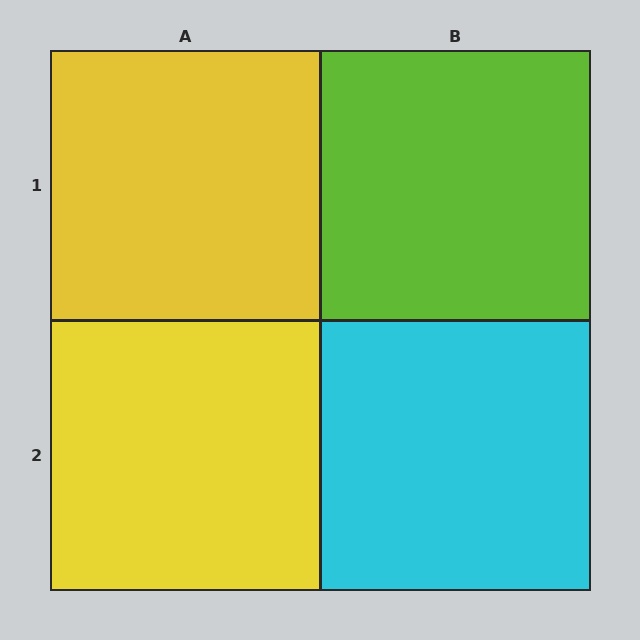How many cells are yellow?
2 cells are yellow.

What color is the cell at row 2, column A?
Yellow.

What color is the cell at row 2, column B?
Cyan.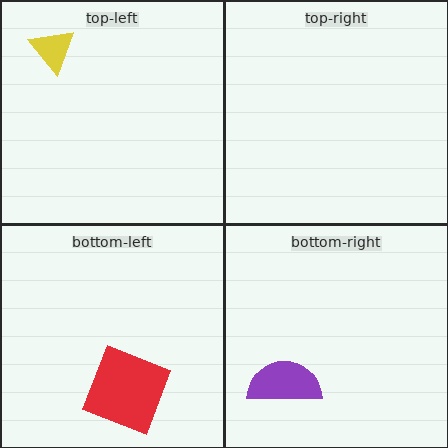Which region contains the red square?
The bottom-left region.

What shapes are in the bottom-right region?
The purple semicircle.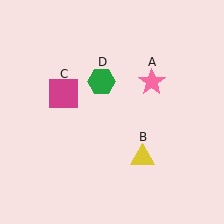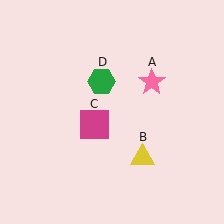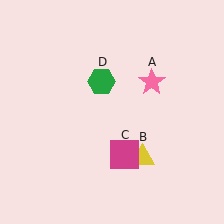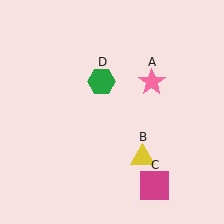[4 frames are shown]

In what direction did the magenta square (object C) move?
The magenta square (object C) moved down and to the right.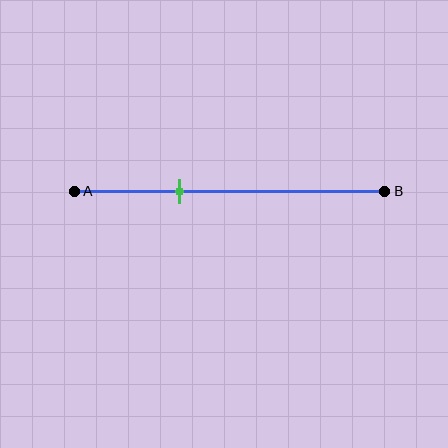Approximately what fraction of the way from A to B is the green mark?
The green mark is approximately 35% of the way from A to B.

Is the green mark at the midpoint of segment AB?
No, the mark is at about 35% from A, not at the 50% midpoint.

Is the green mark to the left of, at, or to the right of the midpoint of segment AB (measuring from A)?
The green mark is to the left of the midpoint of segment AB.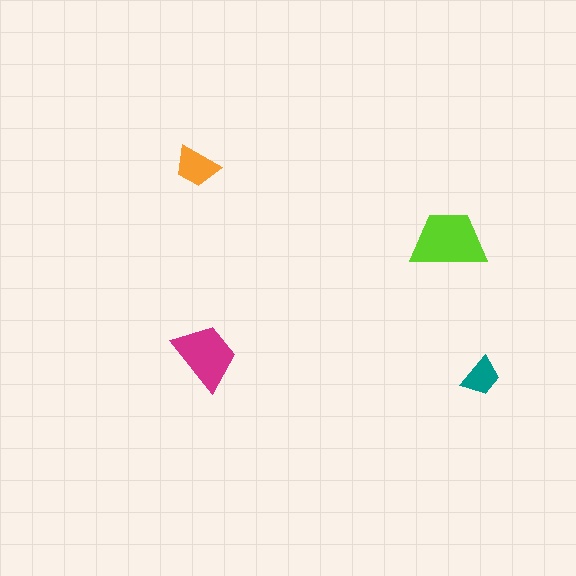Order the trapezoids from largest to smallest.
the lime one, the magenta one, the orange one, the teal one.